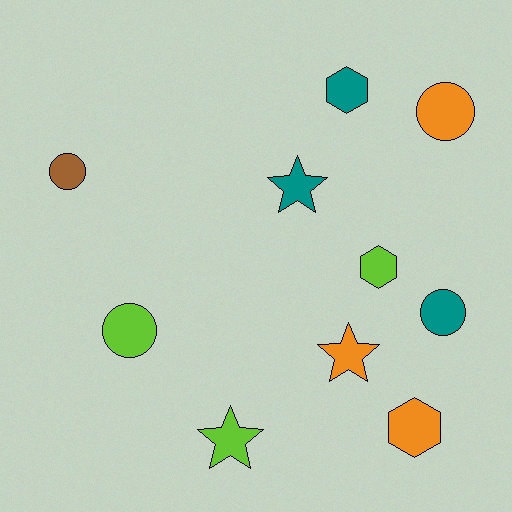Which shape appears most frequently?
Circle, with 4 objects.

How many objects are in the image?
There are 10 objects.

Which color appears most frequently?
Teal, with 3 objects.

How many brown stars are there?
There are no brown stars.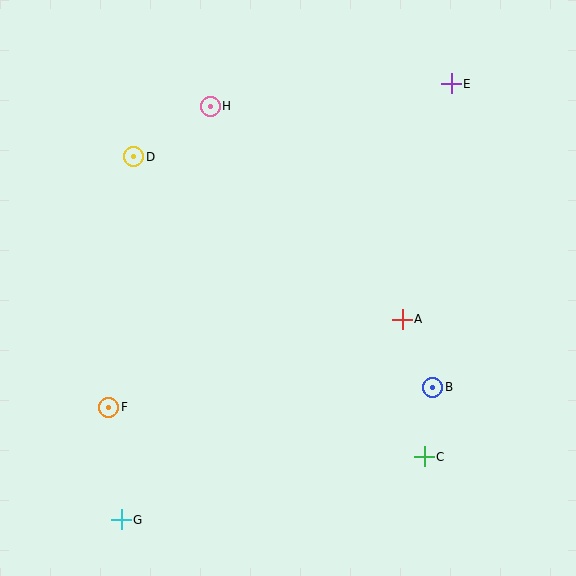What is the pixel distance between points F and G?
The distance between F and G is 113 pixels.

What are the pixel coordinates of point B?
Point B is at (433, 387).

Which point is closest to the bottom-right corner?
Point C is closest to the bottom-right corner.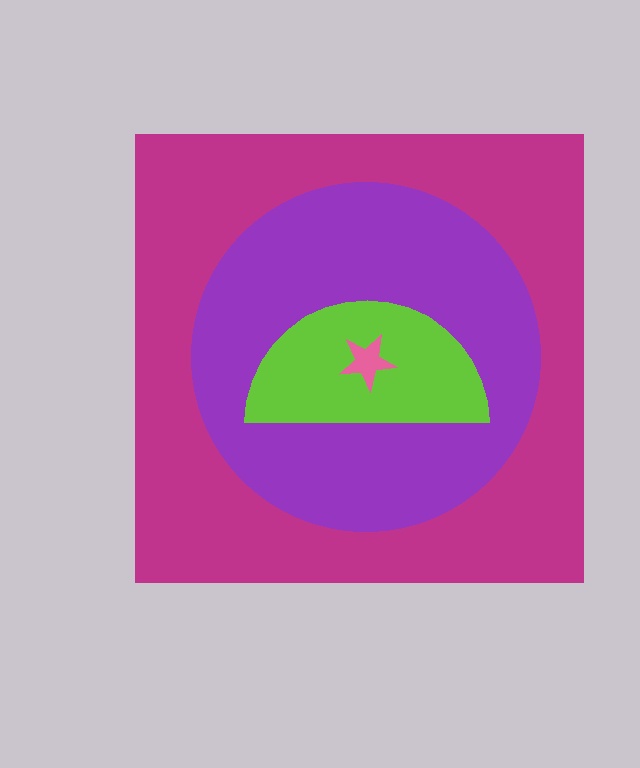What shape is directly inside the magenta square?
The purple circle.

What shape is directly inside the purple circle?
The lime semicircle.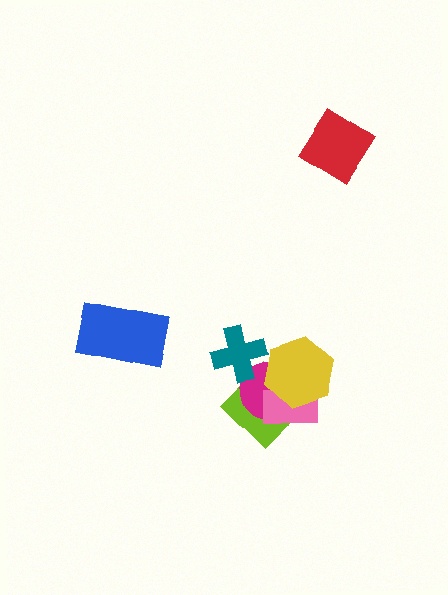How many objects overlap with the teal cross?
2 objects overlap with the teal cross.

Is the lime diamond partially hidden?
Yes, it is partially covered by another shape.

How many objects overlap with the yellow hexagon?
3 objects overlap with the yellow hexagon.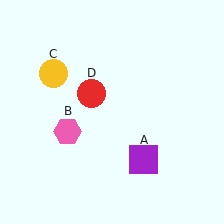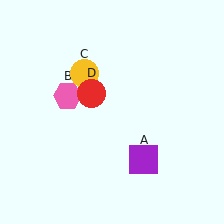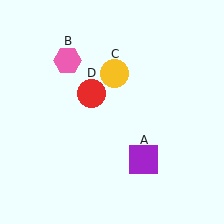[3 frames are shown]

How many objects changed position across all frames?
2 objects changed position: pink hexagon (object B), yellow circle (object C).